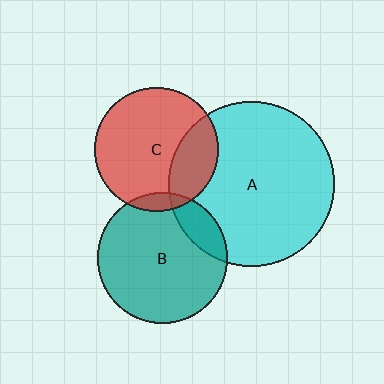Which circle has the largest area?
Circle A (cyan).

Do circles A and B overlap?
Yes.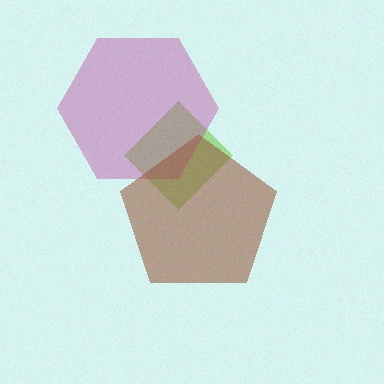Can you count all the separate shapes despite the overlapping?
Yes, there are 3 separate shapes.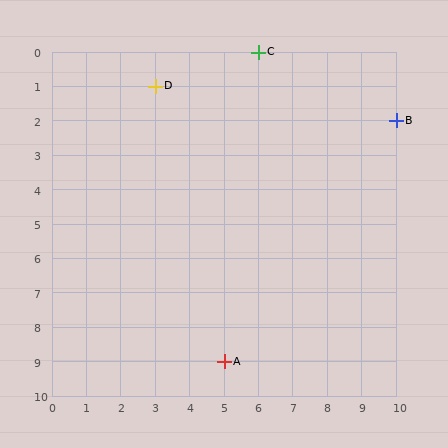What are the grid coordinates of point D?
Point D is at grid coordinates (3, 1).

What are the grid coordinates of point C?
Point C is at grid coordinates (6, 0).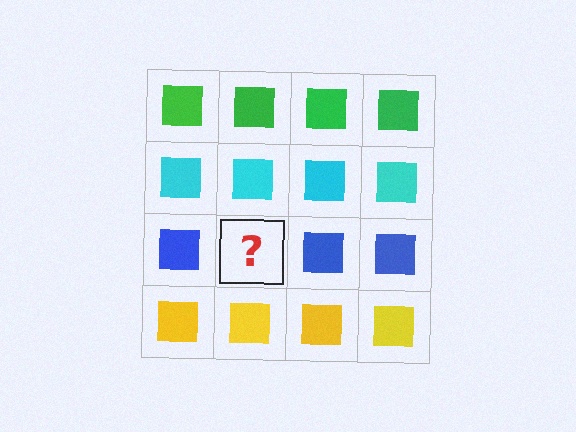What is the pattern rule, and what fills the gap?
The rule is that each row has a consistent color. The gap should be filled with a blue square.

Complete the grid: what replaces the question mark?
The question mark should be replaced with a blue square.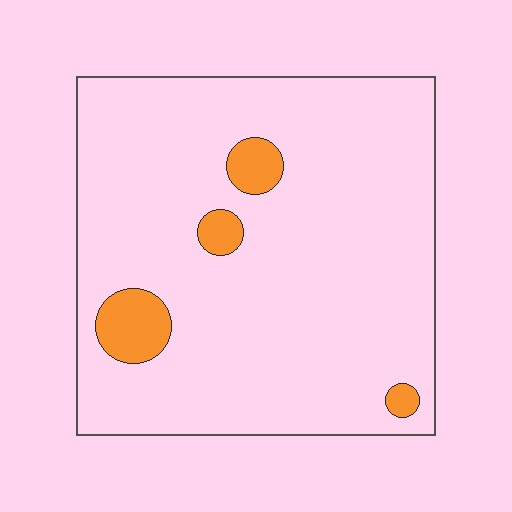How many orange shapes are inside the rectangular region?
4.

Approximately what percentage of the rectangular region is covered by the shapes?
Approximately 10%.